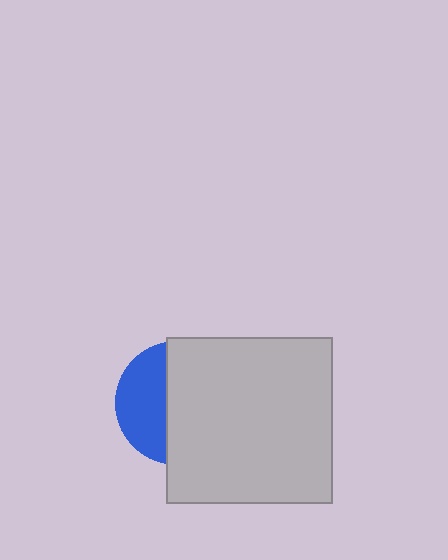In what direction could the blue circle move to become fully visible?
The blue circle could move left. That would shift it out from behind the light gray square entirely.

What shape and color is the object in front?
The object in front is a light gray square.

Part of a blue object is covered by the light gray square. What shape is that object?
It is a circle.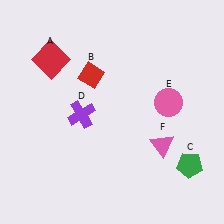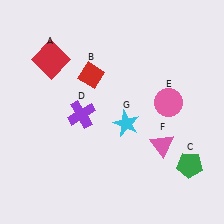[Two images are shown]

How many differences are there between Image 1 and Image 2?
There is 1 difference between the two images.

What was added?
A cyan star (G) was added in Image 2.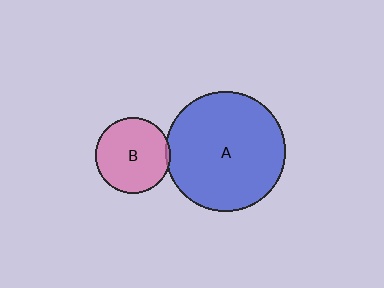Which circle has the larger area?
Circle A (blue).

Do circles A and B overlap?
Yes.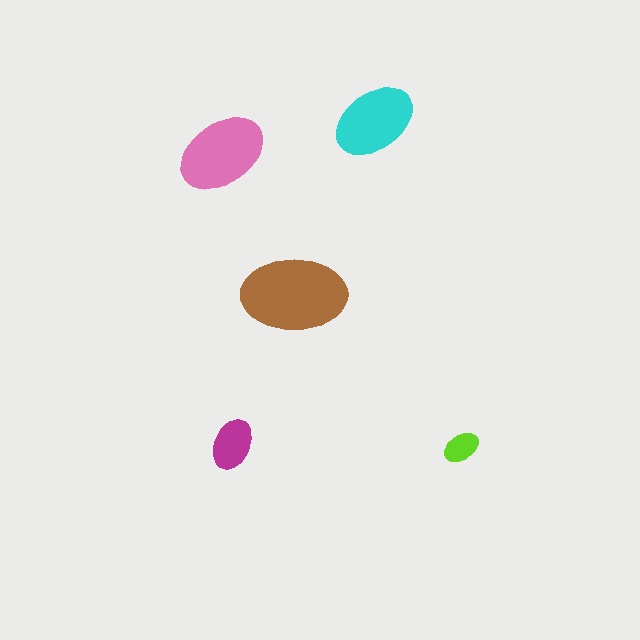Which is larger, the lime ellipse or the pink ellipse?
The pink one.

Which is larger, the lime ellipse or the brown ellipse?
The brown one.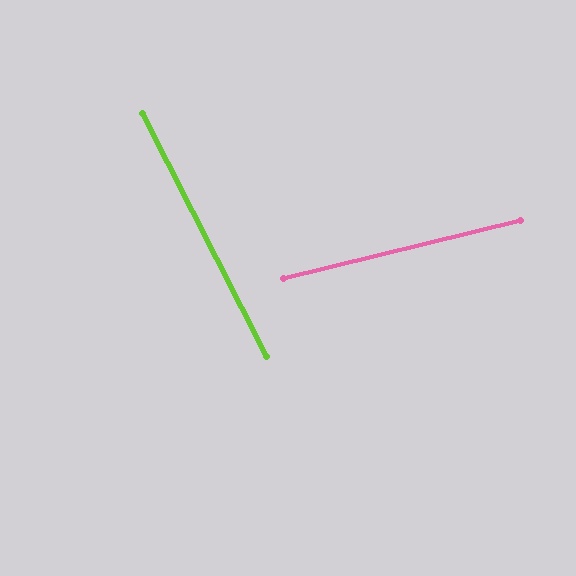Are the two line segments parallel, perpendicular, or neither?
Neither parallel nor perpendicular — they differ by about 77°.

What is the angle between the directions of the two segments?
Approximately 77 degrees.